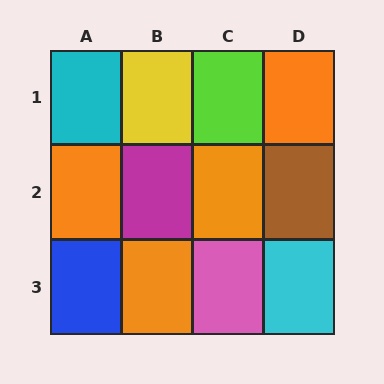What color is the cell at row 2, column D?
Brown.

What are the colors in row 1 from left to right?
Cyan, yellow, lime, orange.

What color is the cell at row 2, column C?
Orange.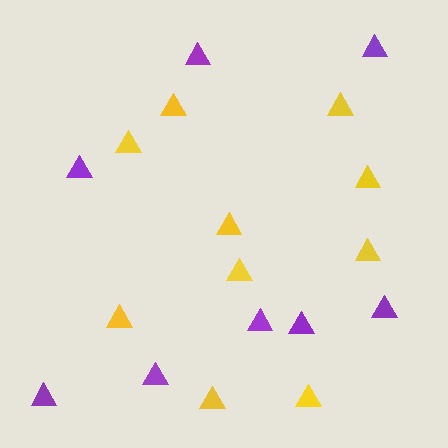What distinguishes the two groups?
There are 2 groups: one group of yellow triangles (10) and one group of purple triangles (8).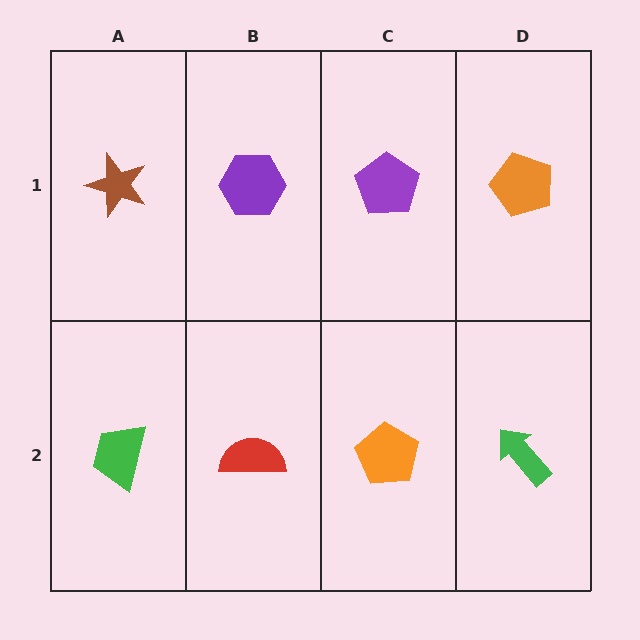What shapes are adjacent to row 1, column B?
A red semicircle (row 2, column B), a brown star (row 1, column A), a purple pentagon (row 1, column C).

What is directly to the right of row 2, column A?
A red semicircle.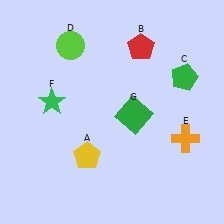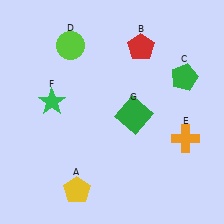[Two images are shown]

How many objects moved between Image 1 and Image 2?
1 object moved between the two images.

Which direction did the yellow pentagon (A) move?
The yellow pentagon (A) moved down.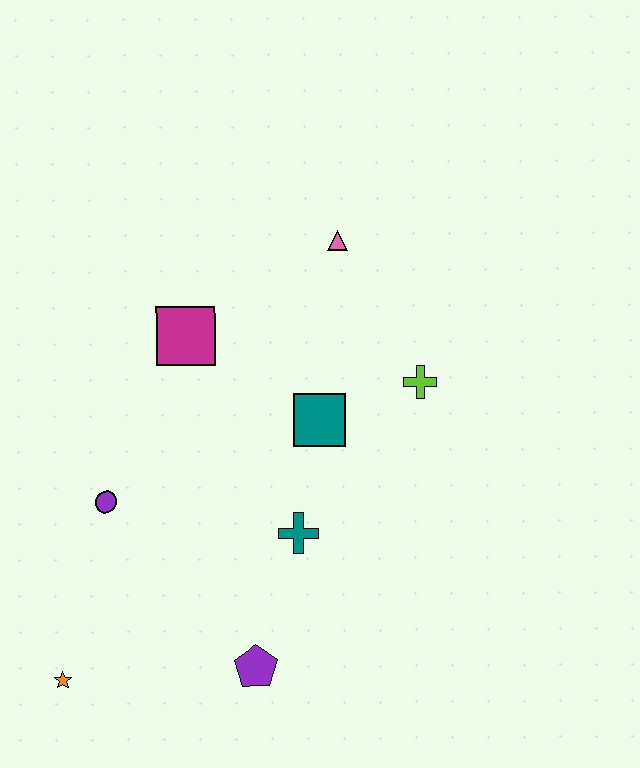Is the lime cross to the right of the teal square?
Yes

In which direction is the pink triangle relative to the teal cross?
The pink triangle is above the teal cross.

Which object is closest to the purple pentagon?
The teal cross is closest to the purple pentagon.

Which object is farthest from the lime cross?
The orange star is farthest from the lime cross.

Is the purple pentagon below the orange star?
No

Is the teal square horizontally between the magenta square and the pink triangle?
Yes